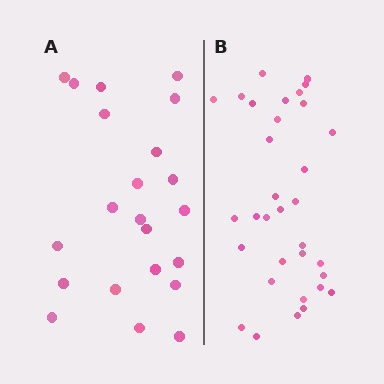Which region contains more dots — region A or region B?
Region B (the right region) has more dots.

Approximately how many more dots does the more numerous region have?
Region B has roughly 12 or so more dots than region A.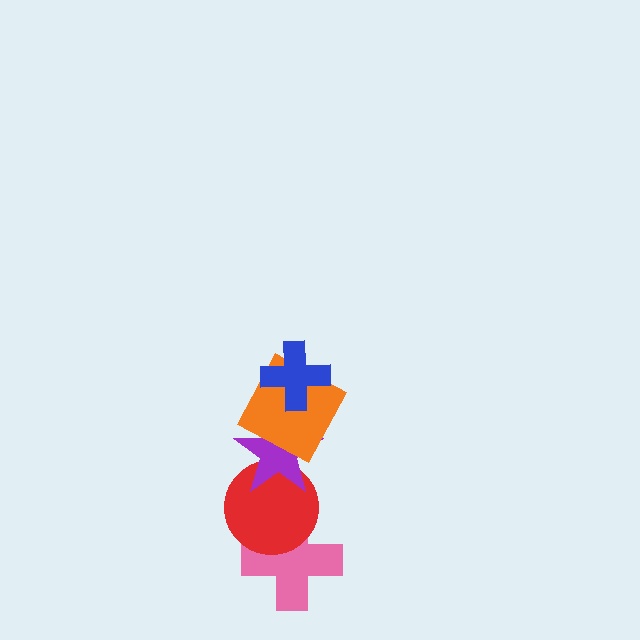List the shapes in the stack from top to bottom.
From top to bottom: the blue cross, the orange square, the purple star, the red circle, the pink cross.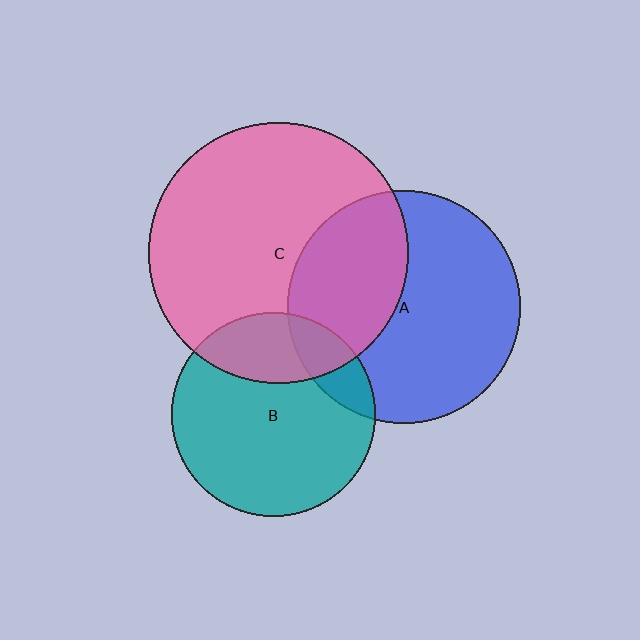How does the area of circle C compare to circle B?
Approximately 1.6 times.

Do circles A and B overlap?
Yes.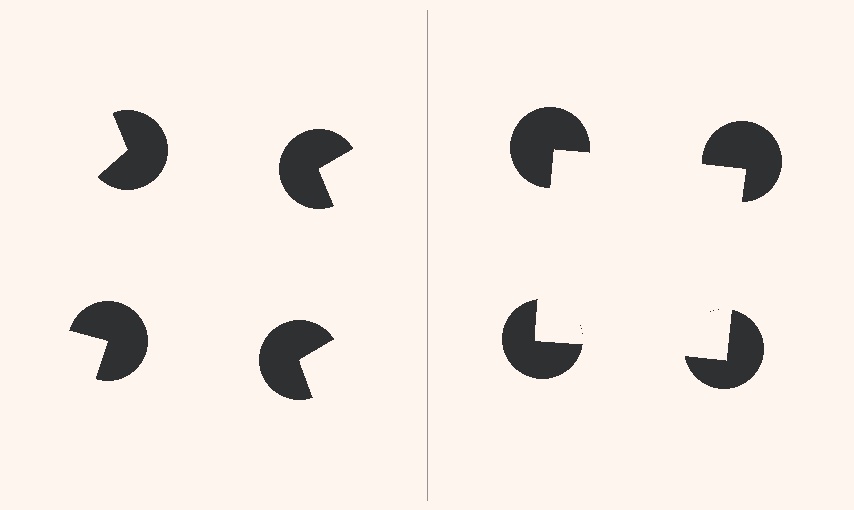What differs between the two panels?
The pac-man discs are positioned identically on both sides; only the wedge orientations differ. On the right they align to a square; on the left they are misaligned.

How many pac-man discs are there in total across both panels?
8 — 4 on each side.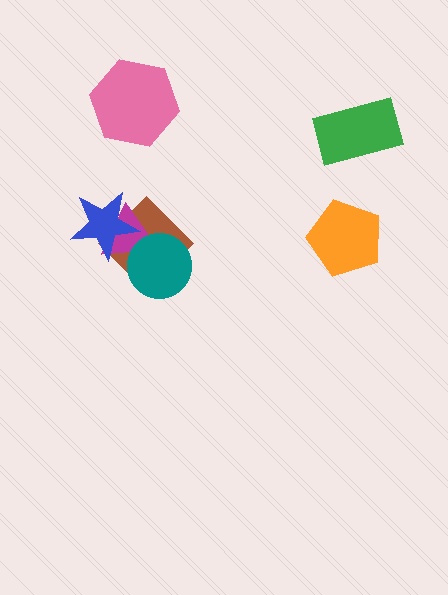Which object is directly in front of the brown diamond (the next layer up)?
The magenta triangle is directly in front of the brown diamond.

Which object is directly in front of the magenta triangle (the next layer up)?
The blue star is directly in front of the magenta triangle.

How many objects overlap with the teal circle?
2 objects overlap with the teal circle.